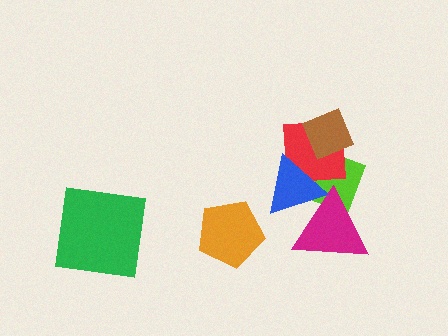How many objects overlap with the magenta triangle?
2 objects overlap with the magenta triangle.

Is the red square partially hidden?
Yes, it is partially covered by another shape.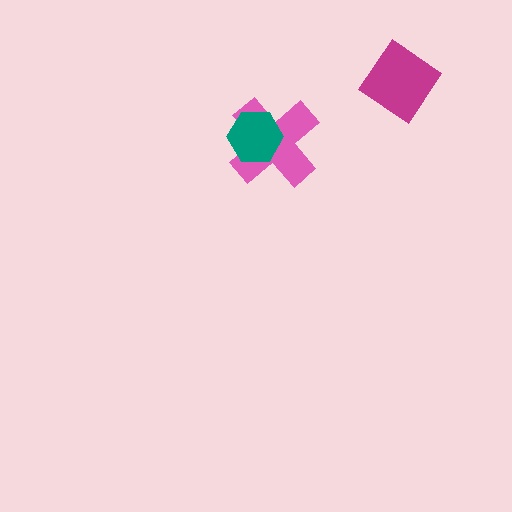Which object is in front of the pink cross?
The teal hexagon is in front of the pink cross.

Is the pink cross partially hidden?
Yes, it is partially covered by another shape.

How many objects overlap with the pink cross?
1 object overlaps with the pink cross.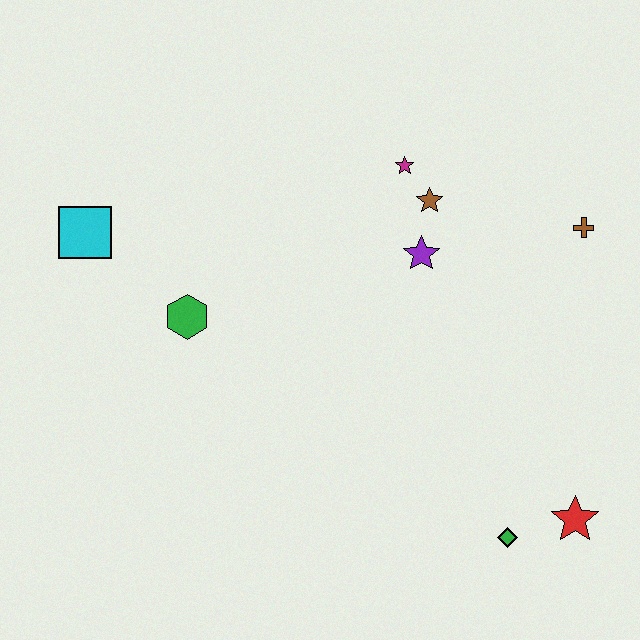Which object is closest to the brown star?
The magenta star is closest to the brown star.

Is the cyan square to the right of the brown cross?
No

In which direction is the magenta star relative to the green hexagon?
The magenta star is to the right of the green hexagon.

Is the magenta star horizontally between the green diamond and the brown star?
No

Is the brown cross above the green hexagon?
Yes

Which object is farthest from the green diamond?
The cyan square is farthest from the green diamond.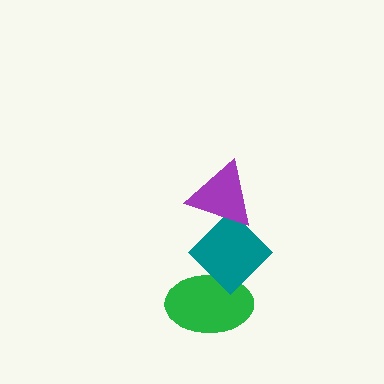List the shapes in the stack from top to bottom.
From top to bottom: the purple triangle, the teal diamond, the green ellipse.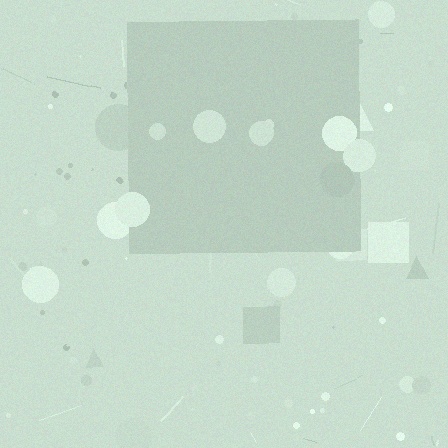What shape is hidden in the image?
A square is hidden in the image.